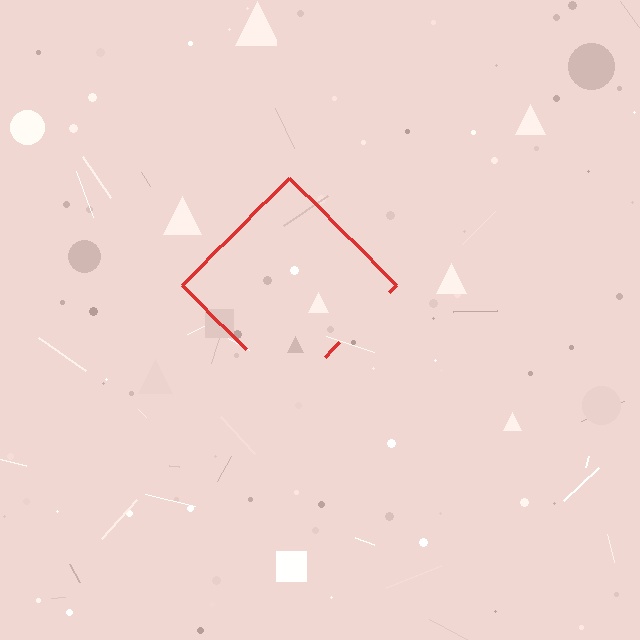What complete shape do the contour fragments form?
The contour fragments form a diamond.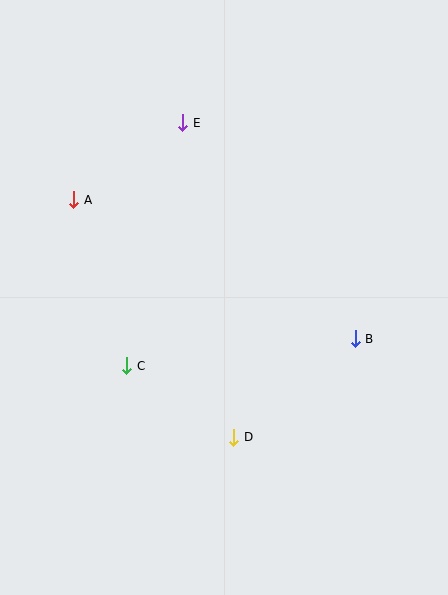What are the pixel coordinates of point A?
Point A is at (74, 200).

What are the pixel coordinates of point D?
Point D is at (234, 437).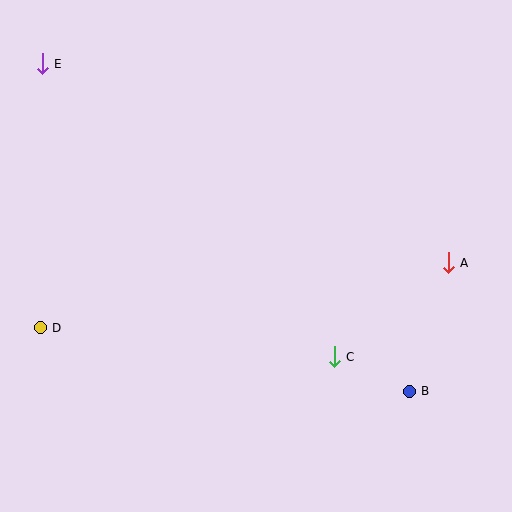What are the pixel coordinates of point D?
Point D is at (40, 328).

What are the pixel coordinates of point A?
Point A is at (448, 263).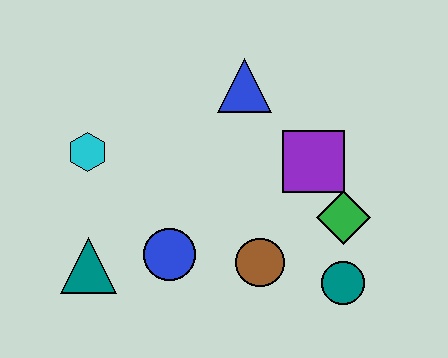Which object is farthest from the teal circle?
The cyan hexagon is farthest from the teal circle.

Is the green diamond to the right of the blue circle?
Yes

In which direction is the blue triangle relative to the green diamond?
The blue triangle is above the green diamond.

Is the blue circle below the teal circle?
No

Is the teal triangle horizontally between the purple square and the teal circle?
No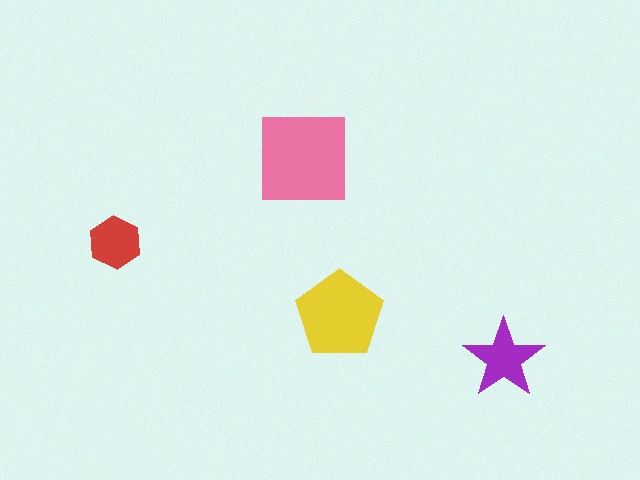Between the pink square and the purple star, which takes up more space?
The pink square.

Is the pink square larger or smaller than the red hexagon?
Larger.